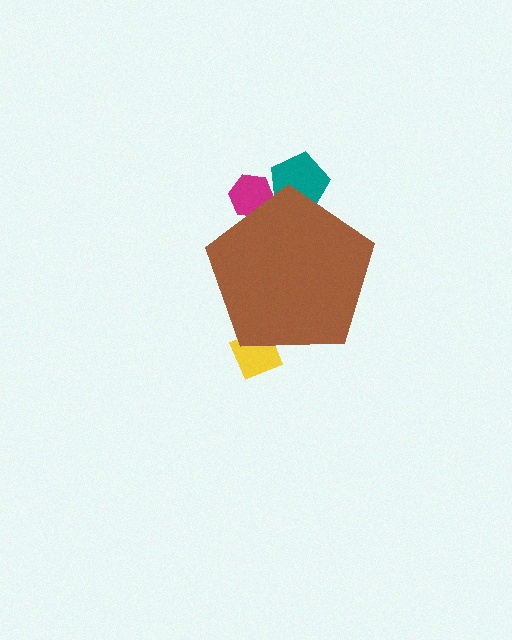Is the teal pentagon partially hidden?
Yes, the teal pentagon is partially hidden behind the brown pentagon.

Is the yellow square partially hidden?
Yes, the yellow square is partially hidden behind the brown pentagon.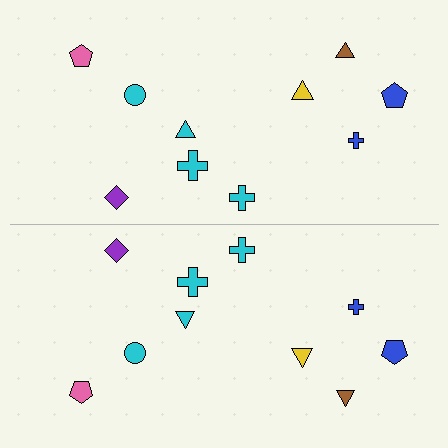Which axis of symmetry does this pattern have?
The pattern has a horizontal axis of symmetry running through the center of the image.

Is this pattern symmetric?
Yes, this pattern has bilateral (reflection) symmetry.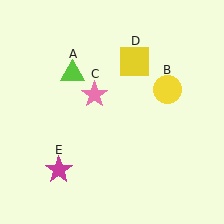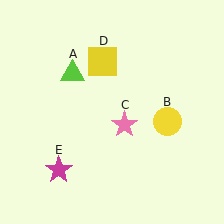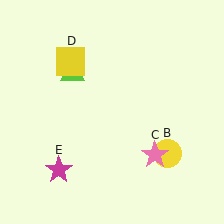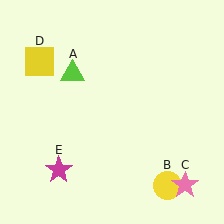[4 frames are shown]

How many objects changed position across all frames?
3 objects changed position: yellow circle (object B), pink star (object C), yellow square (object D).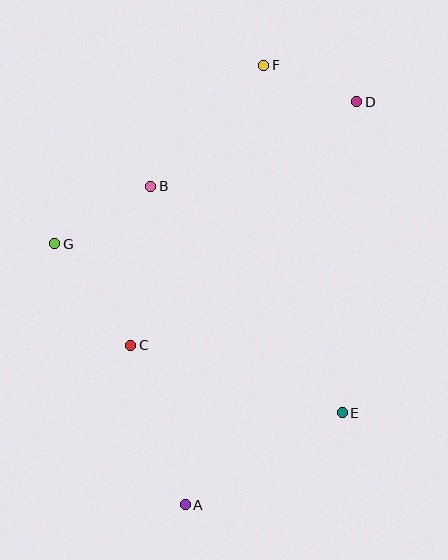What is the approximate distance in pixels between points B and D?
The distance between B and D is approximately 223 pixels.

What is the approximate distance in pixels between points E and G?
The distance between E and G is approximately 333 pixels.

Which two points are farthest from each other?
Points A and F are farthest from each other.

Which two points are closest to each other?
Points D and F are closest to each other.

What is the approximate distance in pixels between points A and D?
The distance between A and D is approximately 438 pixels.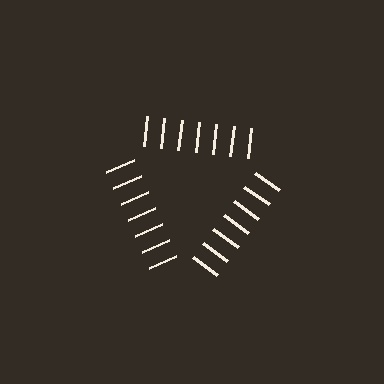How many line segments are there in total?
21 — 7 along each of the 3 edges.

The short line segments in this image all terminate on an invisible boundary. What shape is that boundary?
An illusory triangle — the line segments terminate on its edges but no continuous stroke is drawn.